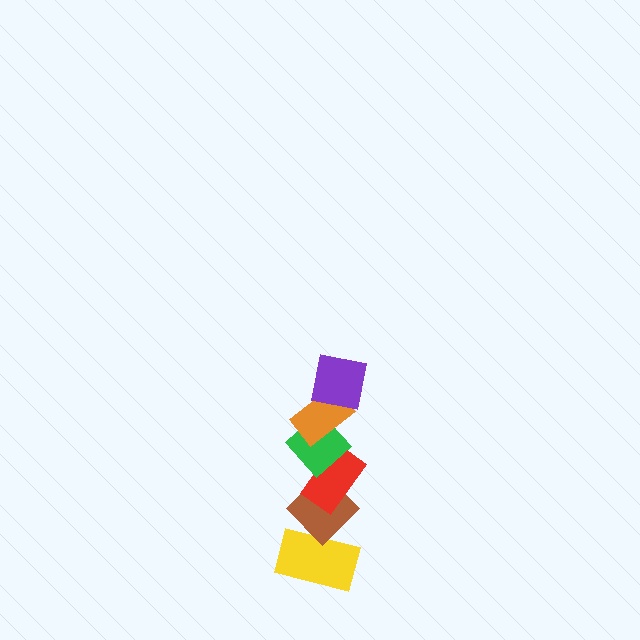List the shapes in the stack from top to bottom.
From top to bottom: the purple square, the orange rectangle, the green diamond, the red rectangle, the brown diamond, the yellow rectangle.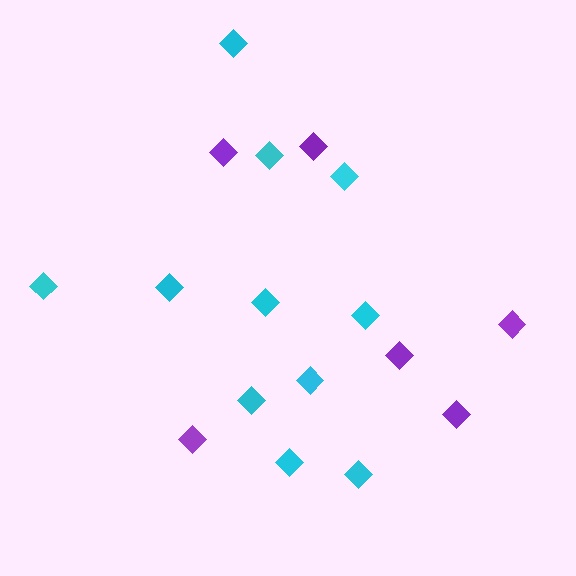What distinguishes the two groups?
There are 2 groups: one group of purple diamonds (6) and one group of cyan diamonds (11).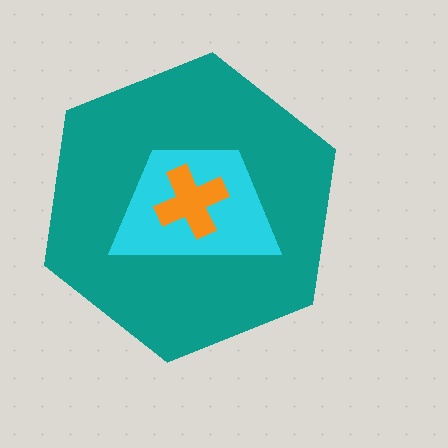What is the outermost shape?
The teal hexagon.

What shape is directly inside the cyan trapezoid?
The orange cross.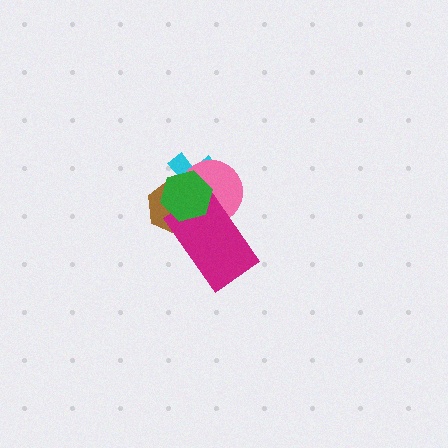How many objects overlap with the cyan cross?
4 objects overlap with the cyan cross.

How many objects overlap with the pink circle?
4 objects overlap with the pink circle.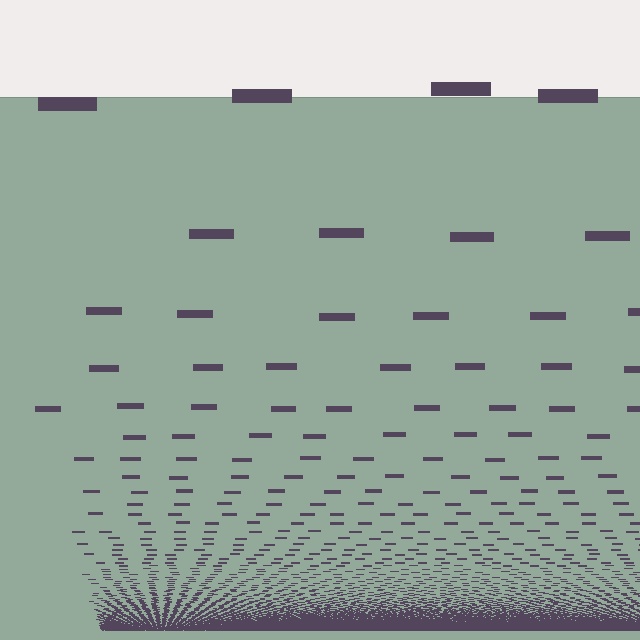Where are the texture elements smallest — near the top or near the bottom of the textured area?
Near the bottom.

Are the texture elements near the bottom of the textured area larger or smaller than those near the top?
Smaller. The gradient is inverted — elements near the bottom are smaller and denser.